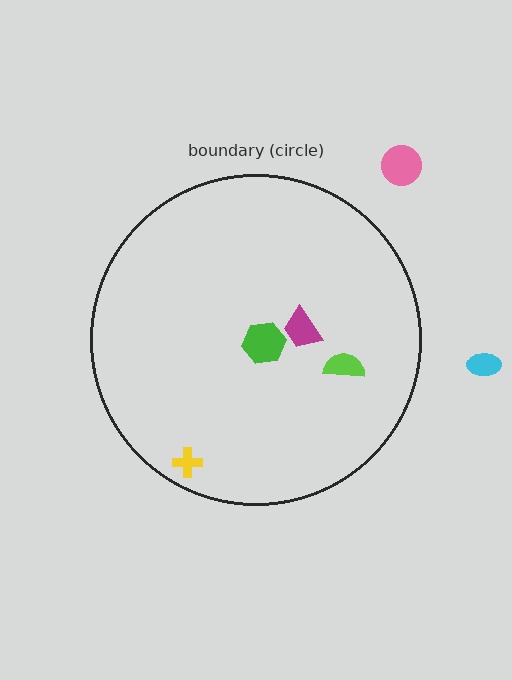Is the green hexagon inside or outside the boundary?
Inside.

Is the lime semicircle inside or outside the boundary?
Inside.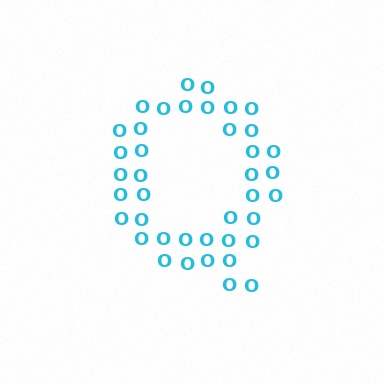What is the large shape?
The large shape is the letter Q.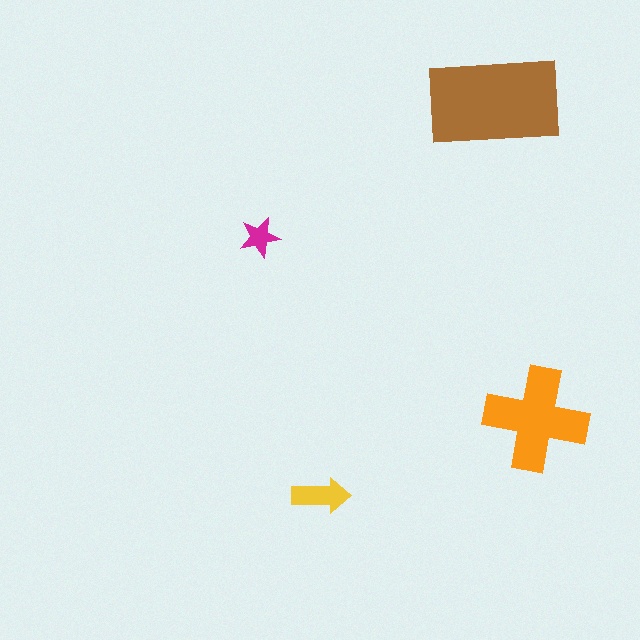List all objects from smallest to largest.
The magenta star, the yellow arrow, the orange cross, the brown rectangle.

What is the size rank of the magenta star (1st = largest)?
4th.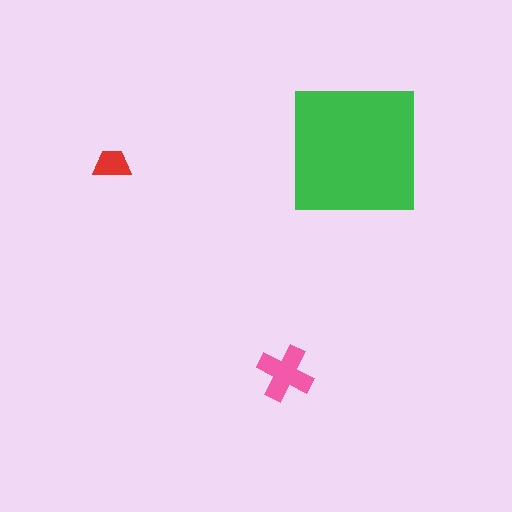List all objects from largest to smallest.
The green square, the pink cross, the red trapezoid.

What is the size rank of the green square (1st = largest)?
1st.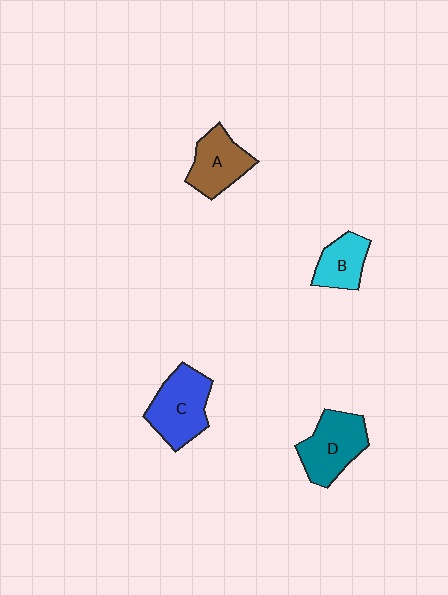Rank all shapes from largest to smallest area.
From largest to smallest: C (blue), D (teal), A (brown), B (cyan).